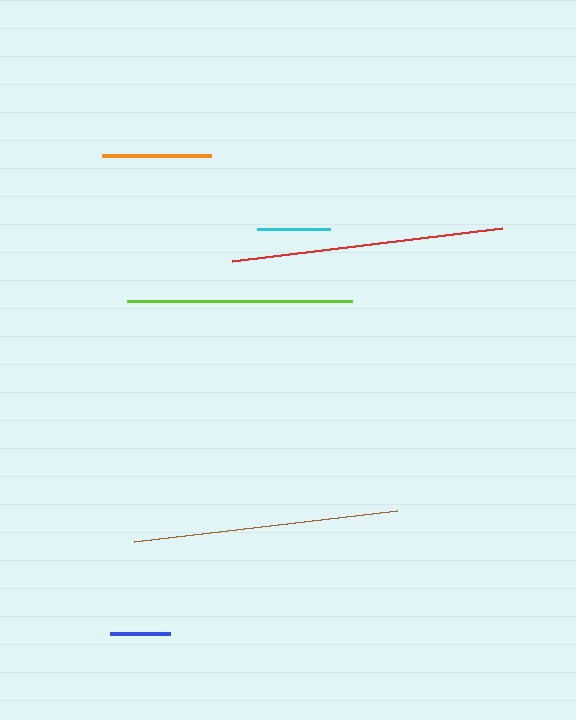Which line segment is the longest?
The red line is the longest at approximately 272 pixels.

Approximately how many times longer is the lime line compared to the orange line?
The lime line is approximately 2.1 times the length of the orange line.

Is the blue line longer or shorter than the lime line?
The lime line is longer than the blue line.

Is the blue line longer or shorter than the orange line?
The orange line is longer than the blue line.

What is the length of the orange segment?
The orange segment is approximately 109 pixels long.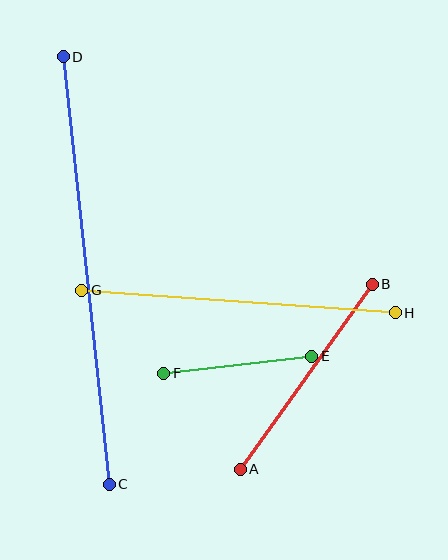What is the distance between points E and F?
The distance is approximately 149 pixels.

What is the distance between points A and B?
The distance is approximately 227 pixels.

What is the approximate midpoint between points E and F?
The midpoint is at approximately (238, 365) pixels.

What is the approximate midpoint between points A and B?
The midpoint is at approximately (306, 377) pixels.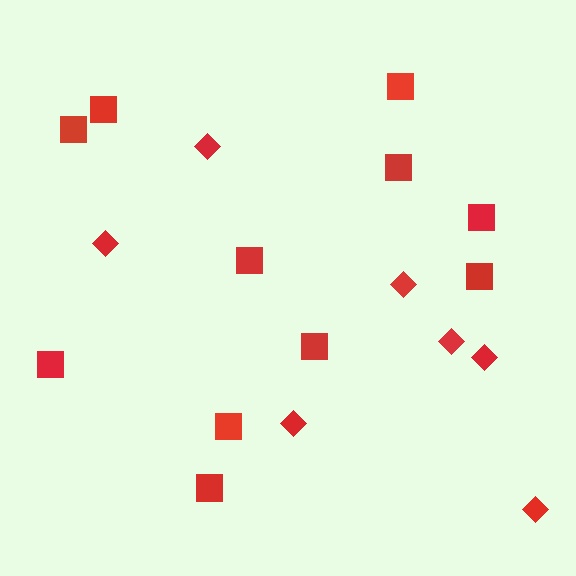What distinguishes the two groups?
There are 2 groups: one group of diamonds (7) and one group of squares (11).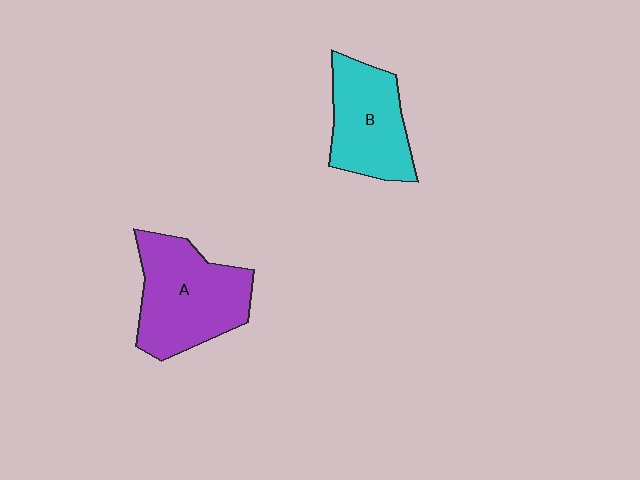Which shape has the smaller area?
Shape B (cyan).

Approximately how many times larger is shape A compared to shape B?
Approximately 1.3 times.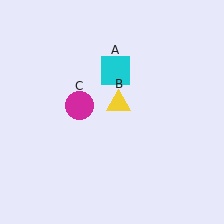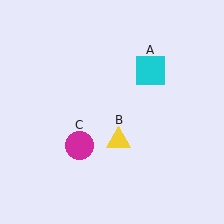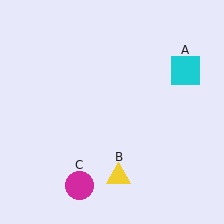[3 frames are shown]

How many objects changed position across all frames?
3 objects changed position: cyan square (object A), yellow triangle (object B), magenta circle (object C).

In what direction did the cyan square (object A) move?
The cyan square (object A) moved right.